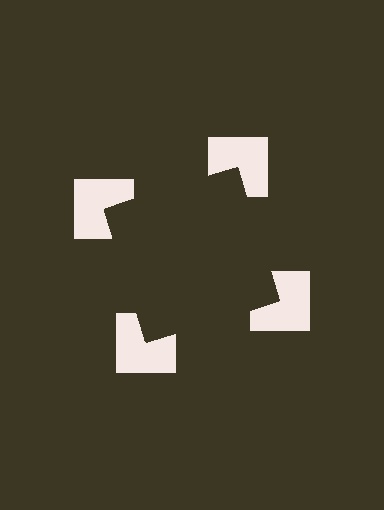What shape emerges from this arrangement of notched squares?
An illusory square — its edges are inferred from the aligned wedge cuts in the notched squares, not physically drawn.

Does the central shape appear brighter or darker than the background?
It typically appears slightly darker than the background, even though no actual brightness change is drawn.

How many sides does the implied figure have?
4 sides.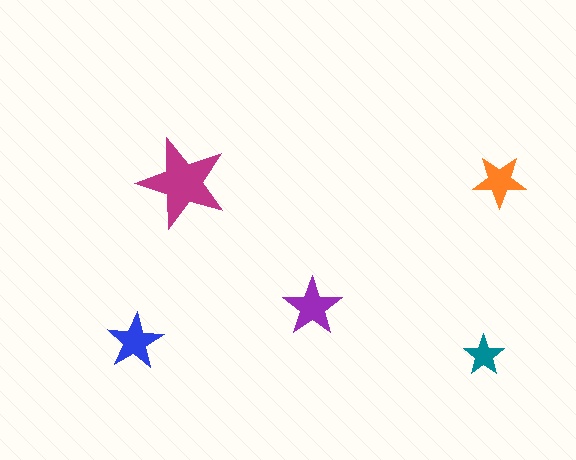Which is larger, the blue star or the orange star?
The blue one.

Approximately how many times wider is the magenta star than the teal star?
About 2 times wider.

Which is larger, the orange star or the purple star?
The purple one.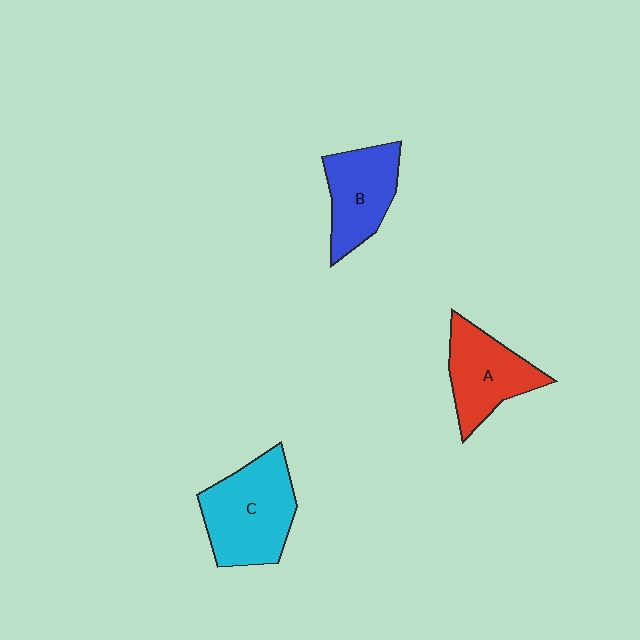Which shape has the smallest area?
Shape B (blue).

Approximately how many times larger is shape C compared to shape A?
Approximately 1.3 times.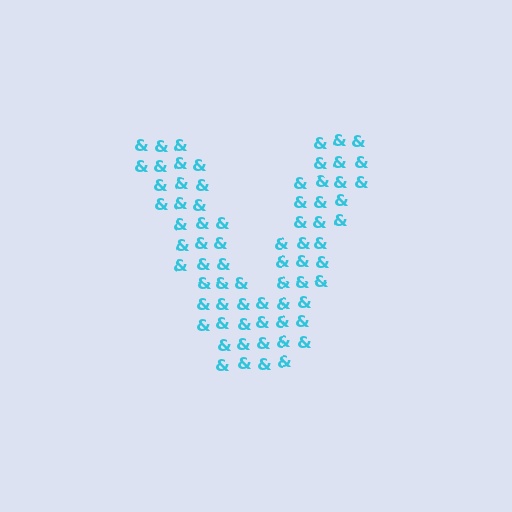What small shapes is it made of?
It is made of small ampersands.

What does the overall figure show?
The overall figure shows the letter V.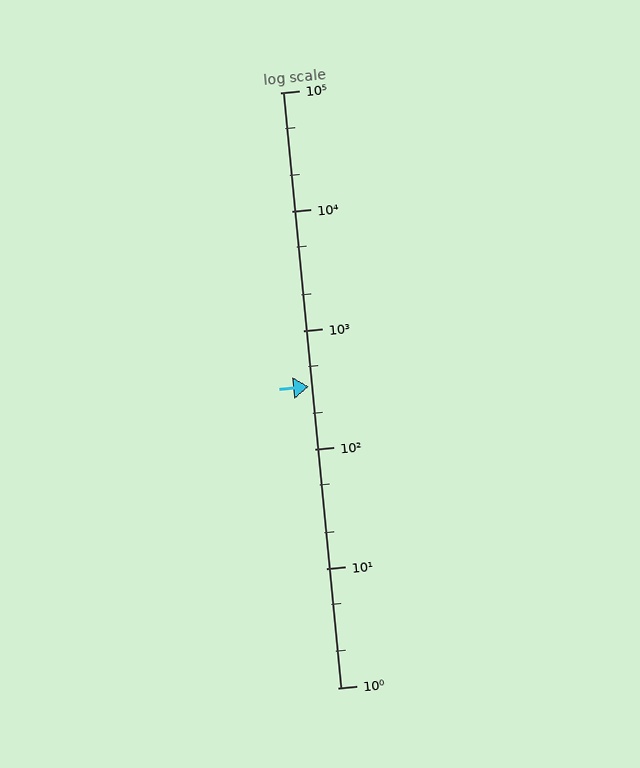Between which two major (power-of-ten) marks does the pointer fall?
The pointer is between 100 and 1000.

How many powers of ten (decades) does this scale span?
The scale spans 5 decades, from 1 to 100000.